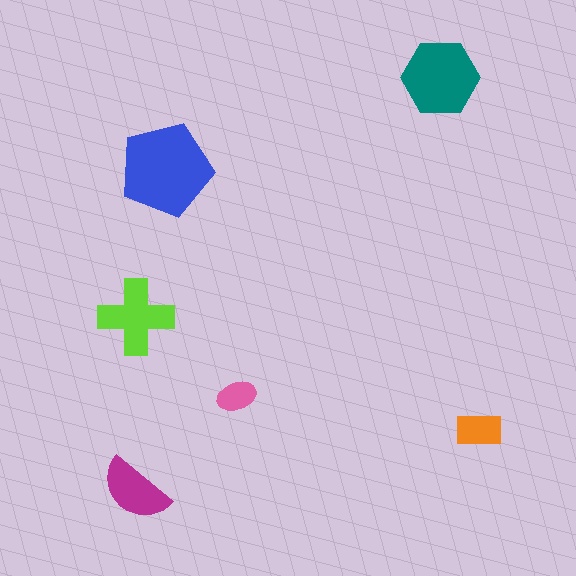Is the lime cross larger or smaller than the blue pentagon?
Smaller.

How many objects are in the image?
There are 6 objects in the image.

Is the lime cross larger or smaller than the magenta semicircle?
Larger.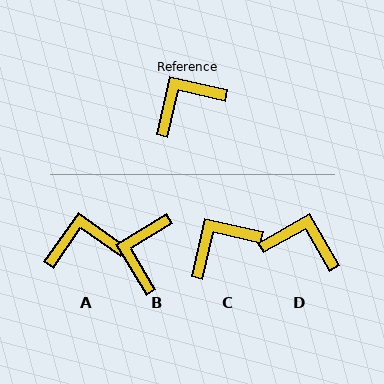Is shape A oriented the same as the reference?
No, it is off by about 22 degrees.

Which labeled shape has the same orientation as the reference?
C.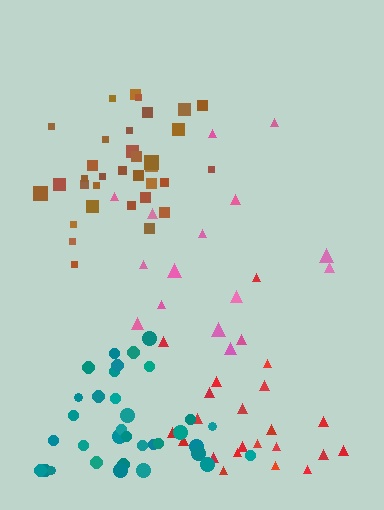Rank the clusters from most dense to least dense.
brown, teal, red, pink.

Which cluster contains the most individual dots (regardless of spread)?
Teal (34).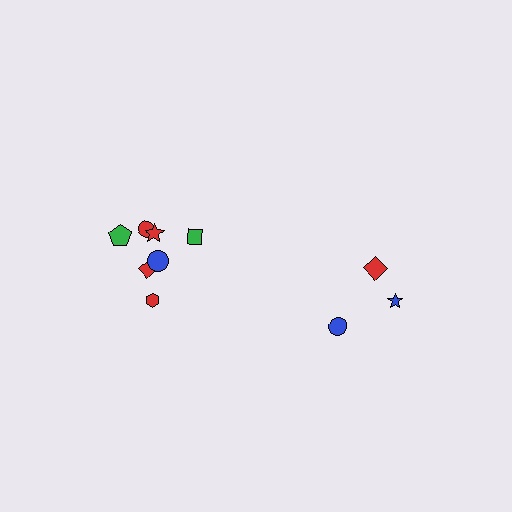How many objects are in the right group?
There are 3 objects.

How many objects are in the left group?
There are 7 objects.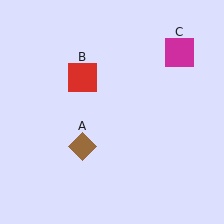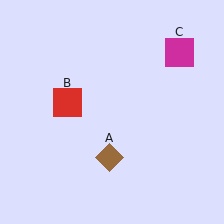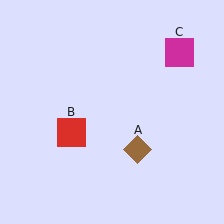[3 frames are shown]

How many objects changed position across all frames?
2 objects changed position: brown diamond (object A), red square (object B).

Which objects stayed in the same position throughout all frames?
Magenta square (object C) remained stationary.